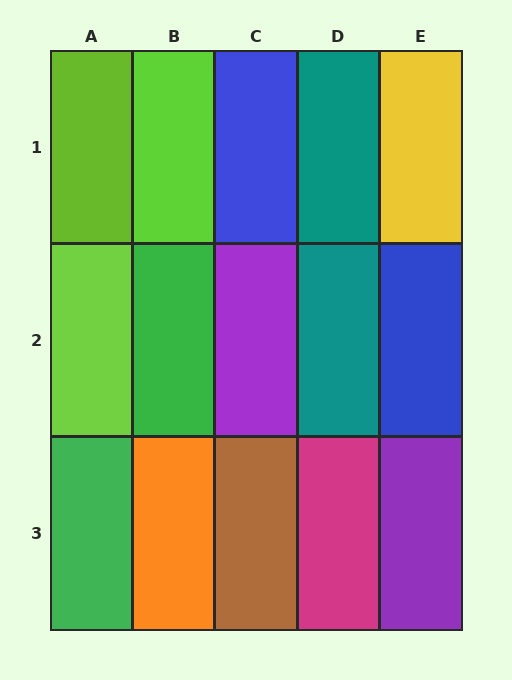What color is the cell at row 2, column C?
Purple.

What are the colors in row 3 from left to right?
Green, orange, brown, magenta, purple.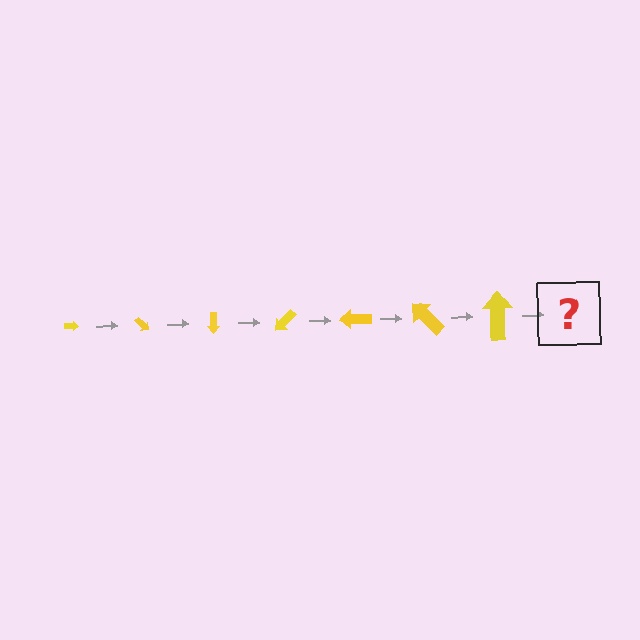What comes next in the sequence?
The next element should be an arrow, larger than the previous one and rotated 315 degrees from the start.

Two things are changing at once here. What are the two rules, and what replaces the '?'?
The two rules are that the arrow grows larger each step and it rotates 45 degrees each step. The '?' should be an arrow, larger than the previous one and rotated 315 degrees from the start.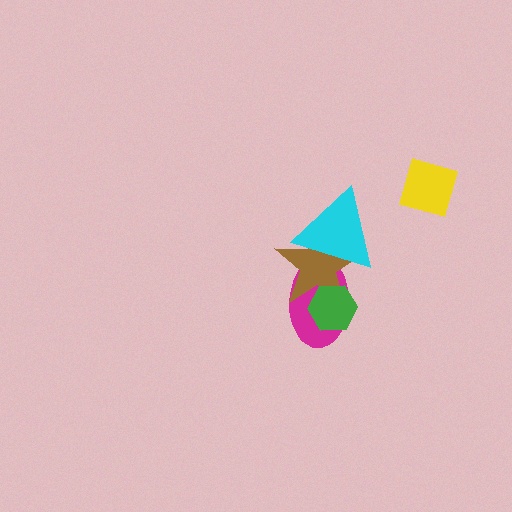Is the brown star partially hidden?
Yes, it is partially covered by another shape.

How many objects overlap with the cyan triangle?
2 objects overlap with the cyan triangle.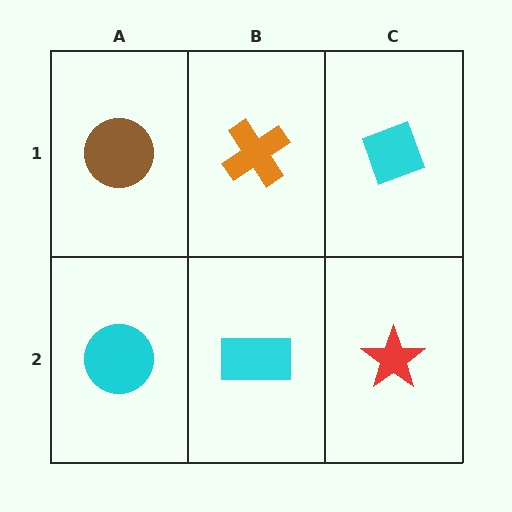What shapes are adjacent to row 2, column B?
An orange cross (row 1, column B), a cyan circle (row 2, column A), a red star (row 2, column C).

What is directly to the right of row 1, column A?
An orange cross.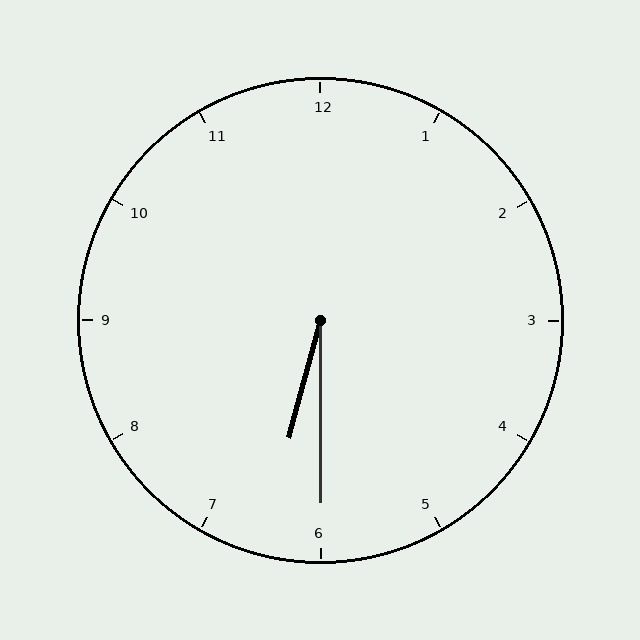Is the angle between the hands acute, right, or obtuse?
It is acute.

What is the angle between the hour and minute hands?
Approximately 15 degrees.